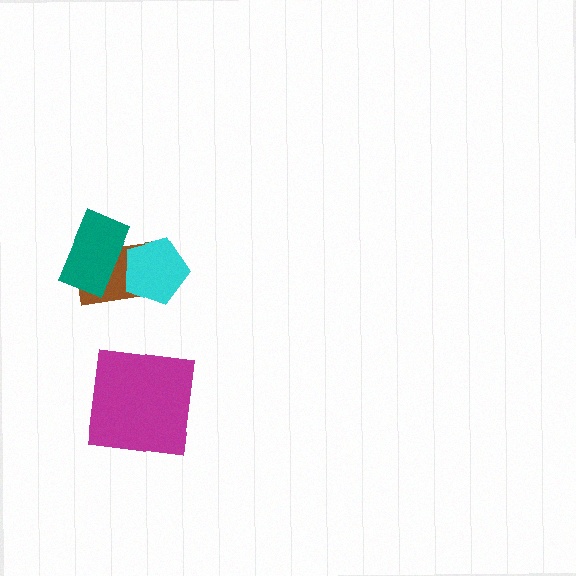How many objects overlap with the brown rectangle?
2 objects overlap with the brown rectangle.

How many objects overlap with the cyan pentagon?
2 objects overlap with the cyan pentagon.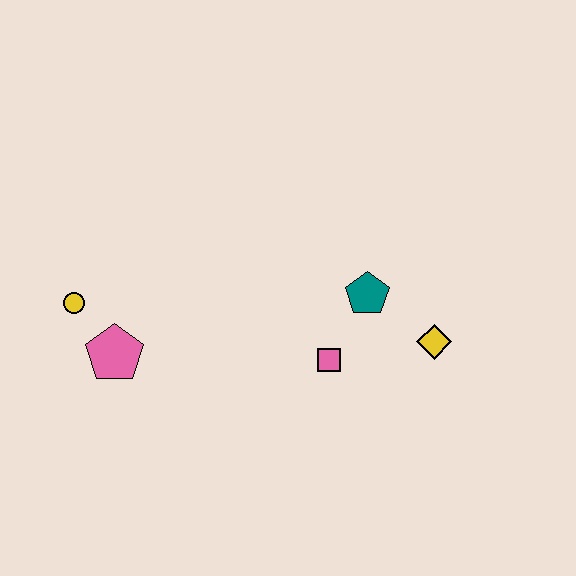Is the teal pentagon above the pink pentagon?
Yes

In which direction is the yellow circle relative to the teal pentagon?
The yellow circle is to the left of the teal pentagon.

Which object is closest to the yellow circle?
The pink pentagon is closest to the yellow circle.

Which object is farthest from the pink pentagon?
The yellow diamond is farthest from the pink pentagon.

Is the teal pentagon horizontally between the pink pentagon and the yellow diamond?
Yes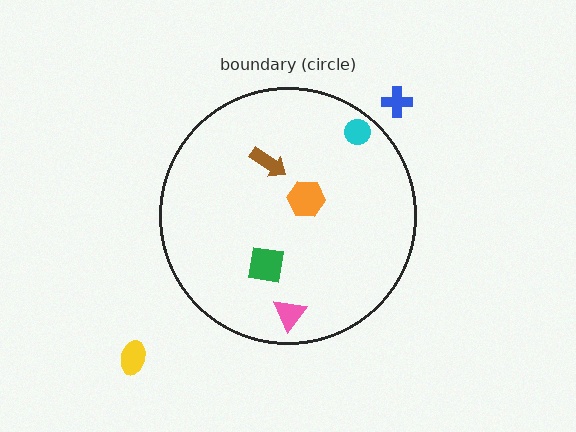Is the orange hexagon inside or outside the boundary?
Inside.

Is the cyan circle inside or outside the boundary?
Inside.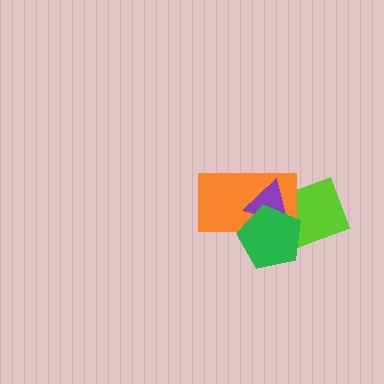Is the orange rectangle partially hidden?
Yes, it is partially covered by another shape.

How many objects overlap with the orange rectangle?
3 objects overlap with the orange rectangle.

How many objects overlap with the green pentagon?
3 objects overlap with the green pentagon.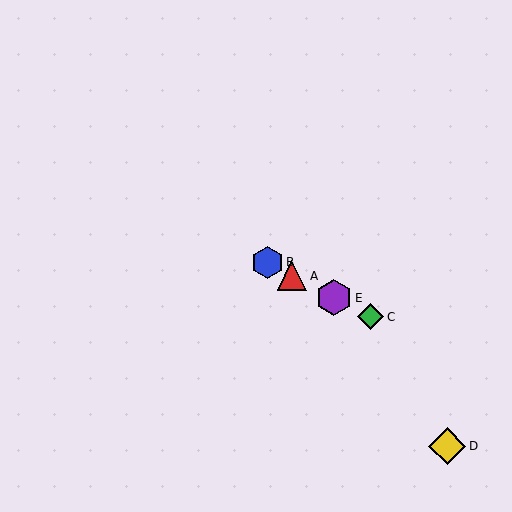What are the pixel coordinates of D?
Object D is at (447, 446).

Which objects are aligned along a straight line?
Objects A, B, C, E are aligned along a straight line.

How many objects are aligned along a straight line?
4 objects (A, B, C, E) are aligned along a straight line.